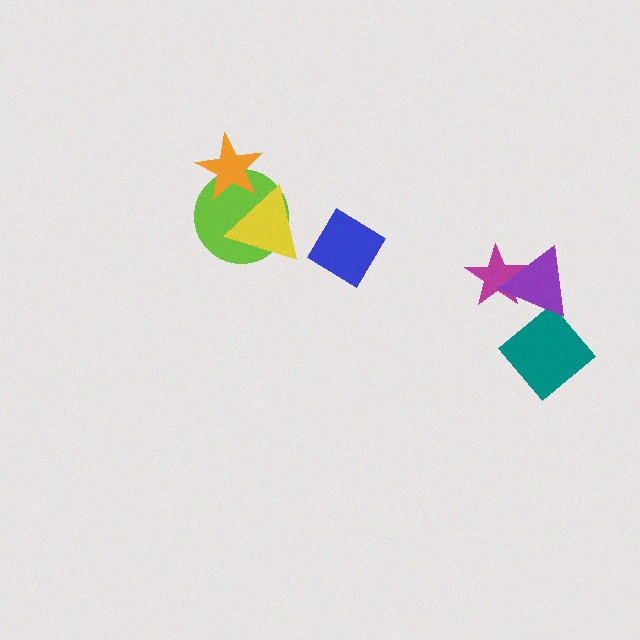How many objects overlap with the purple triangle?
1 object overlaps with the purple triangle.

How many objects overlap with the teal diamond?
0 objects overlap with the teal diamond.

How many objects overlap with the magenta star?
1 object overlaps with the magenta star.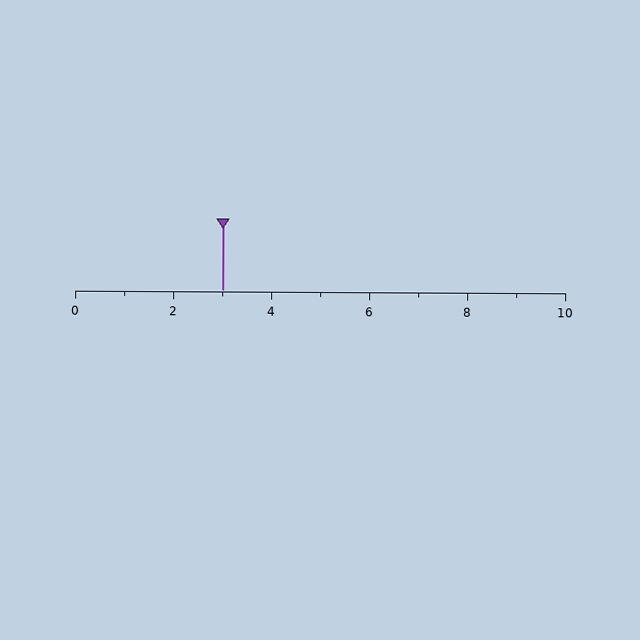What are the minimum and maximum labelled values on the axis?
The axis runs from 0 to 10.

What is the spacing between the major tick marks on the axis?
The major ticks are spaced 2 apart.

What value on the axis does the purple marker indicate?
The marker indicates approximately 3.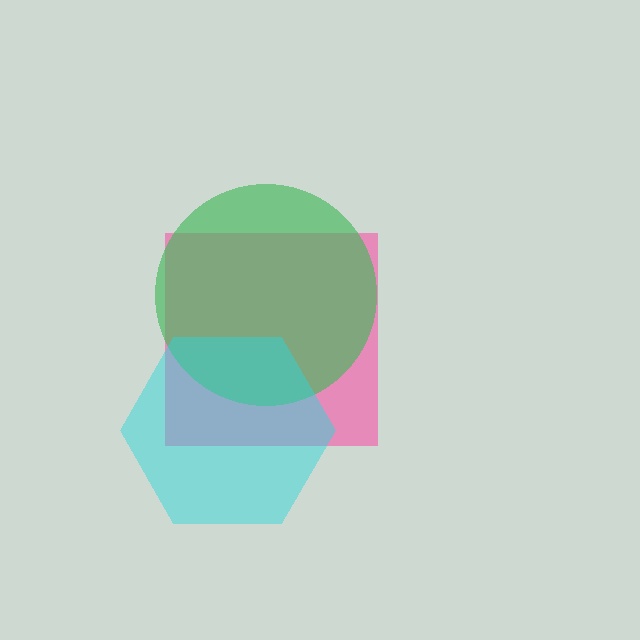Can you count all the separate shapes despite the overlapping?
Yes, there are 3 separate shapes.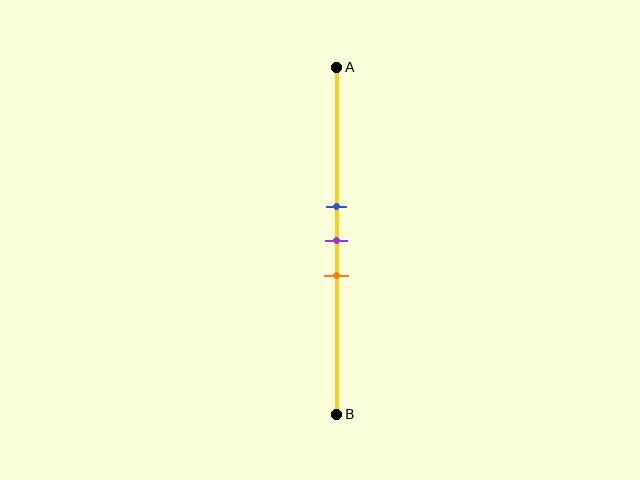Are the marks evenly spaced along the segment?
Yes, the marks are approximately evenly spaced.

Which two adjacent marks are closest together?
The blue and purple marks are the closest adjacent pair.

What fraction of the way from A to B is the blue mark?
The blue mark is approximately 40% (0.4) of the way from A to B.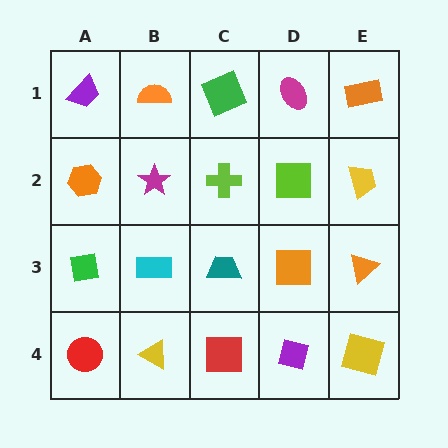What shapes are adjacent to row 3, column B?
A magenta star (row 2, column B), a yellow triangle (row 4, column B), a green square (row 3, column A), a teal trapezoid (row 3, column C).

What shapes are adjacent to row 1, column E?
A yellow trapezoid (row 2, column E), a magenta ellipse (row 1, column D).